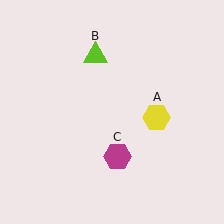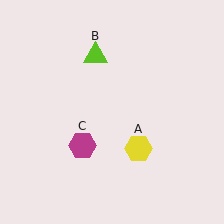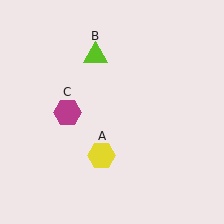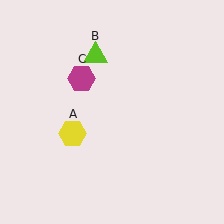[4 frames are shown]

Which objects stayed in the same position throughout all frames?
Lime triangle (object B) remained stationary.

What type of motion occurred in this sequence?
The yellow hexagon (object A), magenta hexagon (object C) rotated clockwise around the center of the scene.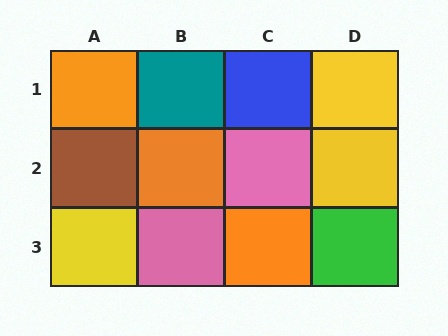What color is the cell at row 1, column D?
Yellow.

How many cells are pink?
2 cells are pink.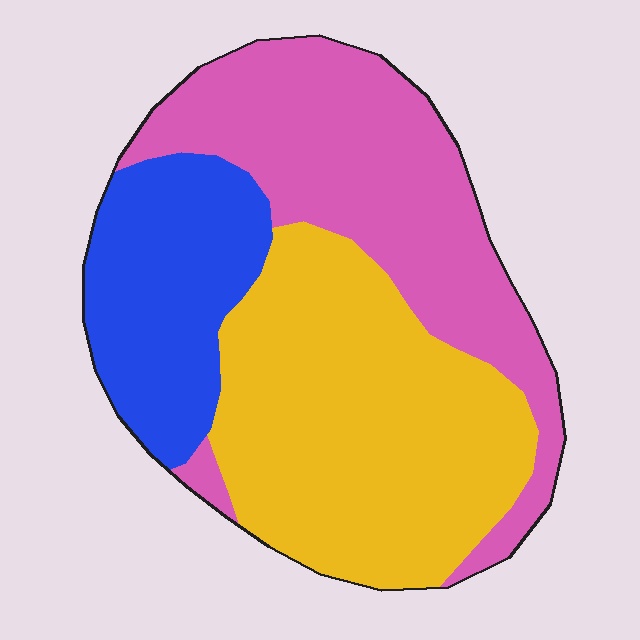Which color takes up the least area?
Blue, at roughly 20%.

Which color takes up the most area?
Yellow, at roughly 40%.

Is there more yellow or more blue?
Yellow.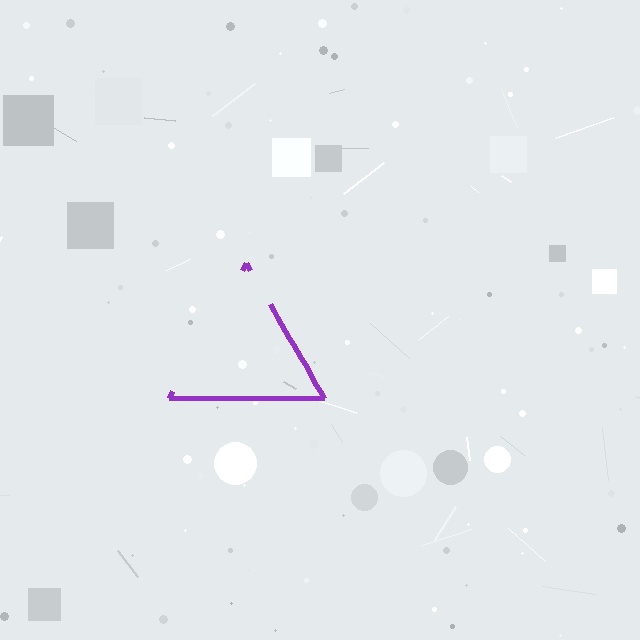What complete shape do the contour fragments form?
The contour fragments form a triangle.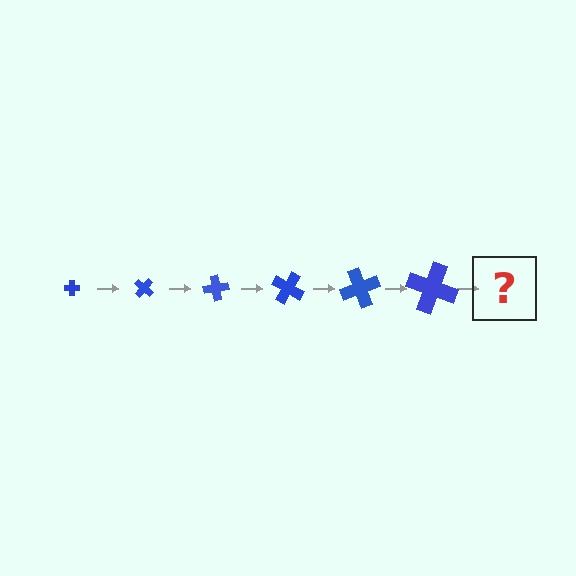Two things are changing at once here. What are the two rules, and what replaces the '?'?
The two rules are that the cross grows larger each step and it rotates 40 degrees each step. The '?' should be a cross, larger than the previous one and rotated 240 degrees from the start.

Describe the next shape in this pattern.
It should be a cross, larger than the previous one and rotated 240 degrees from the start.